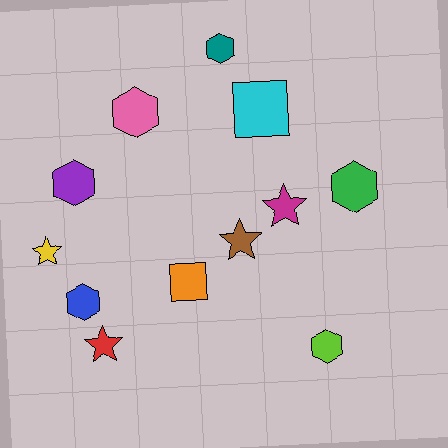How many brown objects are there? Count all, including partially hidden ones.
There is 1 brown object.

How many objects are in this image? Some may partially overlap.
There are 12 objects.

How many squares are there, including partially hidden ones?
There are 2 squares.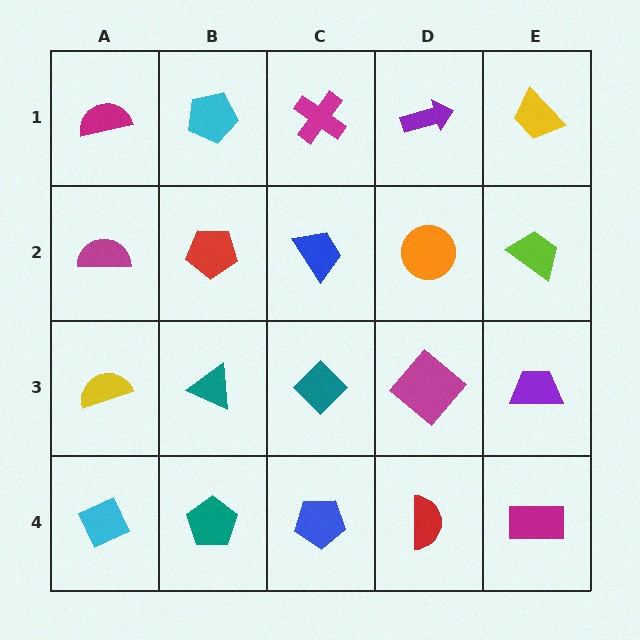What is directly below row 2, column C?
A teal diamond.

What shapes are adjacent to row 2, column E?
A yellow trapezoid (row 1, column E), a purple trapezoid (row 3, column E), an orange circle (row 2, column D).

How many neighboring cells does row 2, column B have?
4.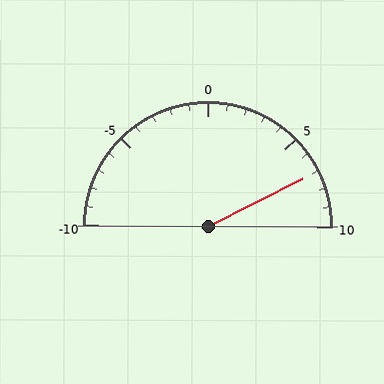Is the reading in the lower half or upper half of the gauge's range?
The reading is in the upper half of the range (-10 to 10).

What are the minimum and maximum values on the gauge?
The gauge ranges from -10 to 10.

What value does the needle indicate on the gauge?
The needle indicates approximately 7.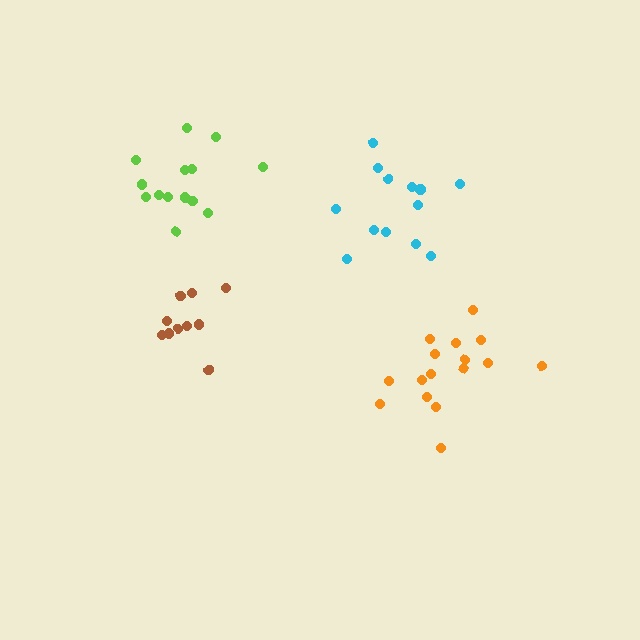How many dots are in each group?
Group 1: 10 dots, Group 2: 13 dots, Group 3: 14 dots, Group 4: 16 dots (53 total).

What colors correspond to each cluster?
The clusters are colored: brown, cyan, lime, orange.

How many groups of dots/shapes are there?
There are 4 groups.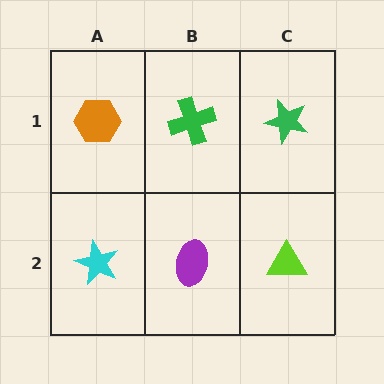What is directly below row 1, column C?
A lime triangle.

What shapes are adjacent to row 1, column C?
A lime triangle (row 2, column C), a green cross (row 1, column B).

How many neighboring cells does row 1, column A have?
2.